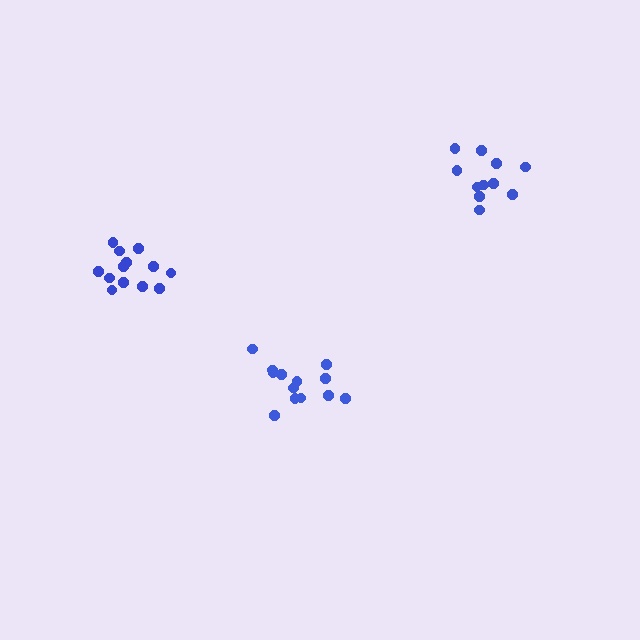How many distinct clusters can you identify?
There are 3 distinct clusters.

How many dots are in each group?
Group 1: 13 dots, Group 2: 13 dots, Group 3: 11 dots (37 total).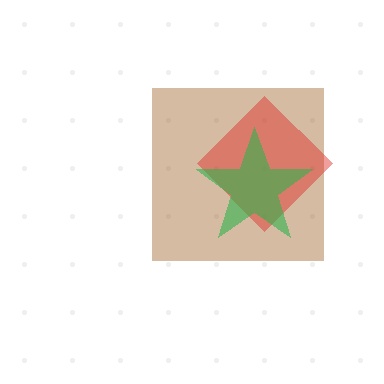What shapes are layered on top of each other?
The layered shapes are: a brown square, a red diamond, a green star.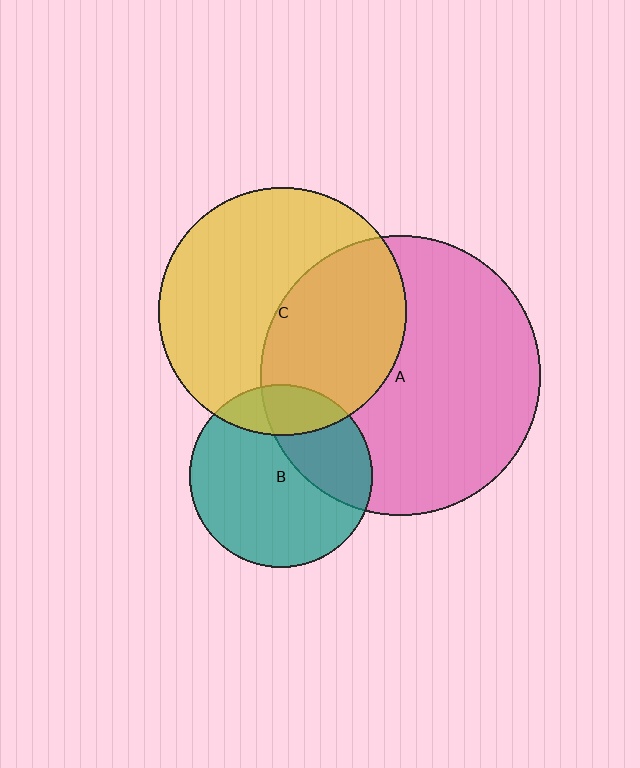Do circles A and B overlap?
Yes.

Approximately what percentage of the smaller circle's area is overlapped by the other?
Approximately 35%.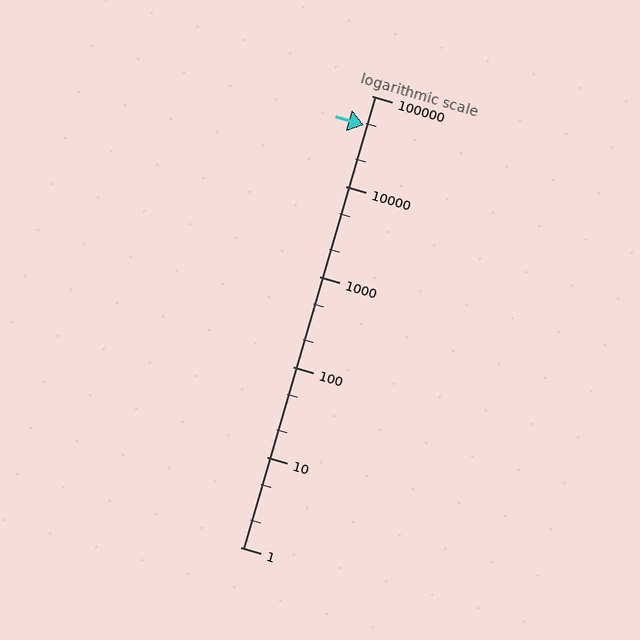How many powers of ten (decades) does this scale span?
The scale spans 5 decades, from 1 to 100000.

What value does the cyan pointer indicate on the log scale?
The pointer indicates approximately 47000.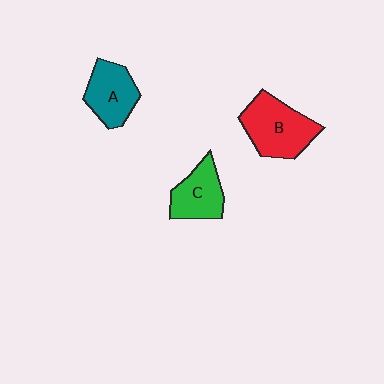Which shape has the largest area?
Shape B (red).